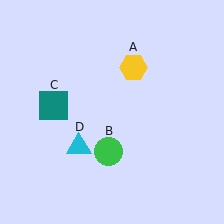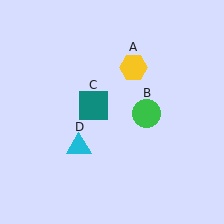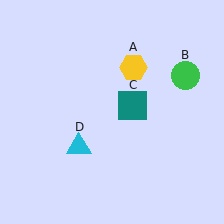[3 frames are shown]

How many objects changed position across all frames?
2 objects changed position: green circle (object B), teal square (object C).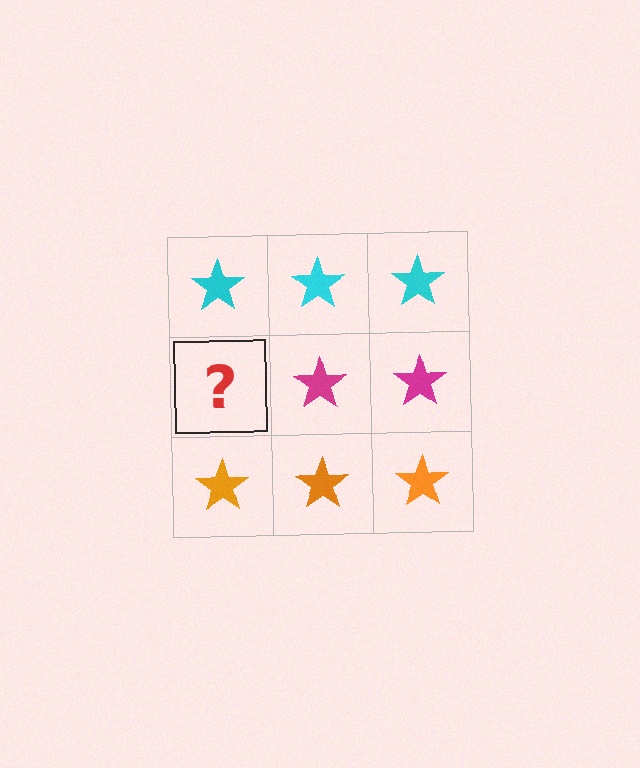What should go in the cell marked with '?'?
The missing cell should contain a magenta star.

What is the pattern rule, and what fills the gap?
The rule is that each row has a consistent color. The gap should be filled with a magenta star.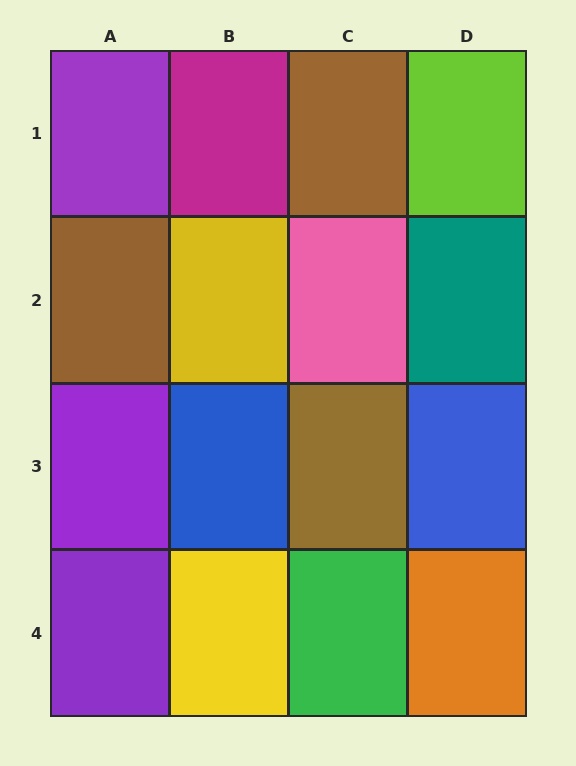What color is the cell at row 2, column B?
Yellow.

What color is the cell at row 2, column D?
Teal.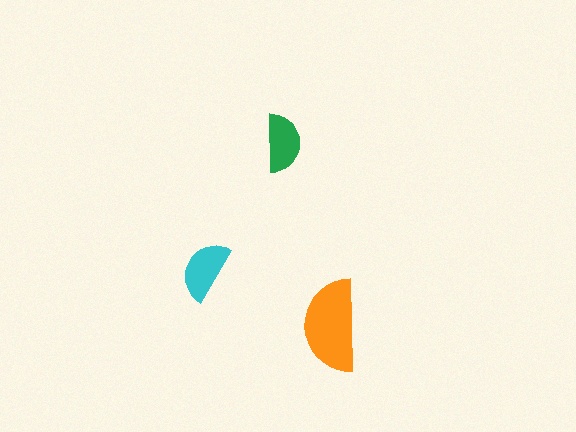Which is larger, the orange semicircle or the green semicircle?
The orange one.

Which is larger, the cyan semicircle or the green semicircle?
The cyan one.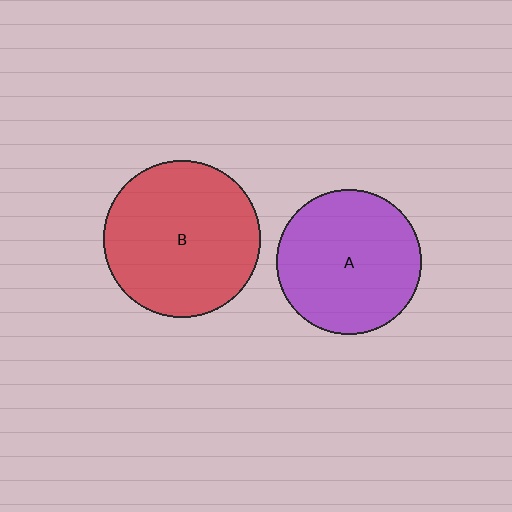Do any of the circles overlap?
No, none of the circles overlap.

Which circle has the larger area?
Circle B (red).